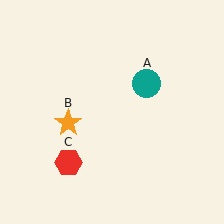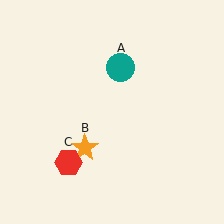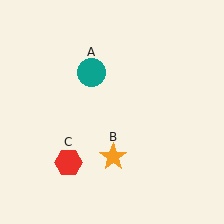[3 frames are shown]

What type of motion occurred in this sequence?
The teal circle (object A), orange star (object B) rotated counterclockwise around the center of the scene.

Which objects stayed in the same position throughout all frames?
Red hexagon (object C) remained stationary.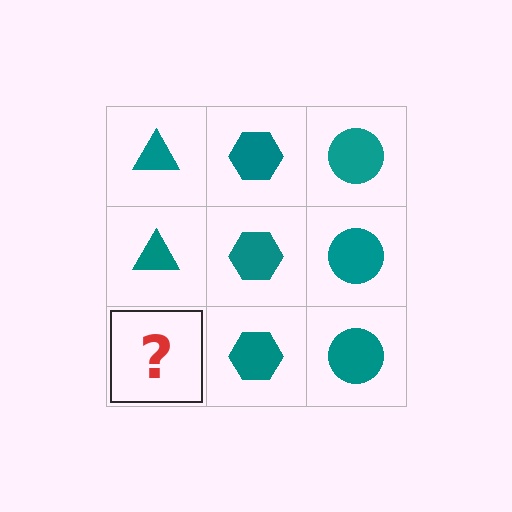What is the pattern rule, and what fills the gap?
The rule is that each column has a consistent shape. The gap should be filled with a teal triangle.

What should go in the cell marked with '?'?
The missing cell should contain a teal triangle.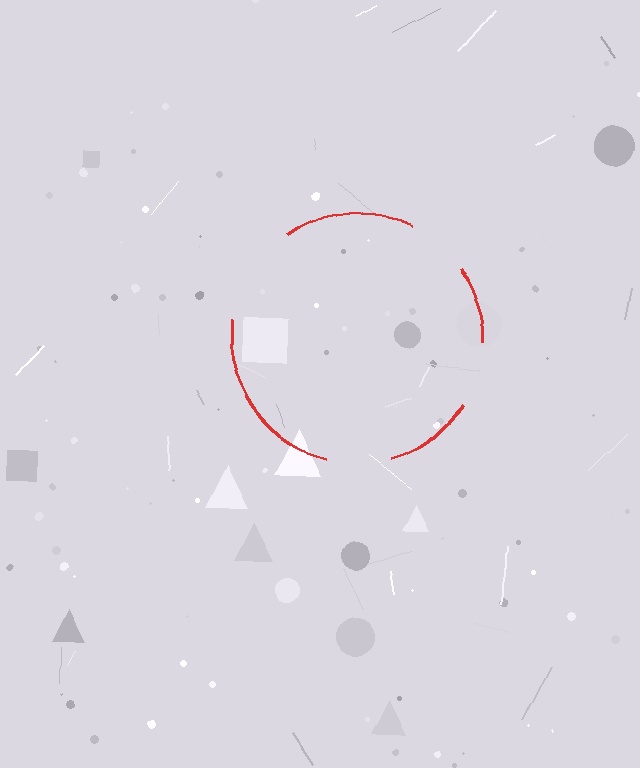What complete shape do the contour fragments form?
The contour fragments form a circle.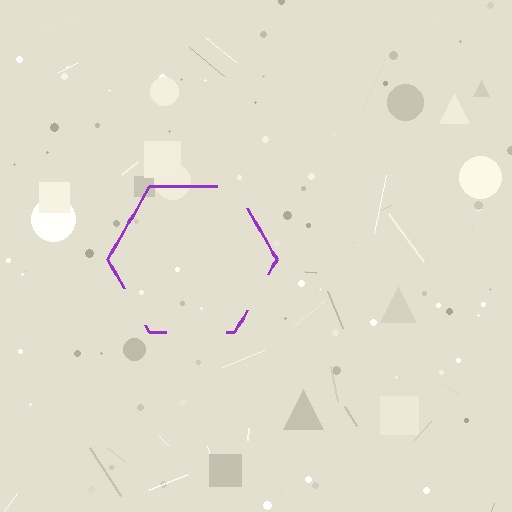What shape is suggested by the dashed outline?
The dashed outline suggests a hexagon.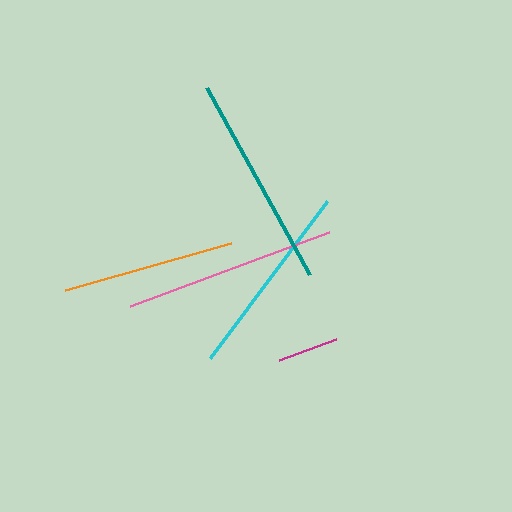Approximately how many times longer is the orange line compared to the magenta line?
The orange line is approximately 2.9 times the length of the magenta line.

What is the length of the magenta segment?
The magenta segment is approximately 60 pixels long.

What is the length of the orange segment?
The orange segment is approximately 173 pixels long.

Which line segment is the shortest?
The magenta line is the shortest at approximately 60 pixels.